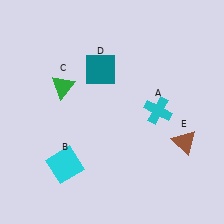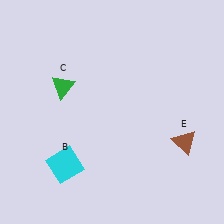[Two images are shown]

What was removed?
The teal square (D), the cyan cross (A) were removed in Image 2.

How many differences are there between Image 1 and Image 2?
There are 2 differences between the two images.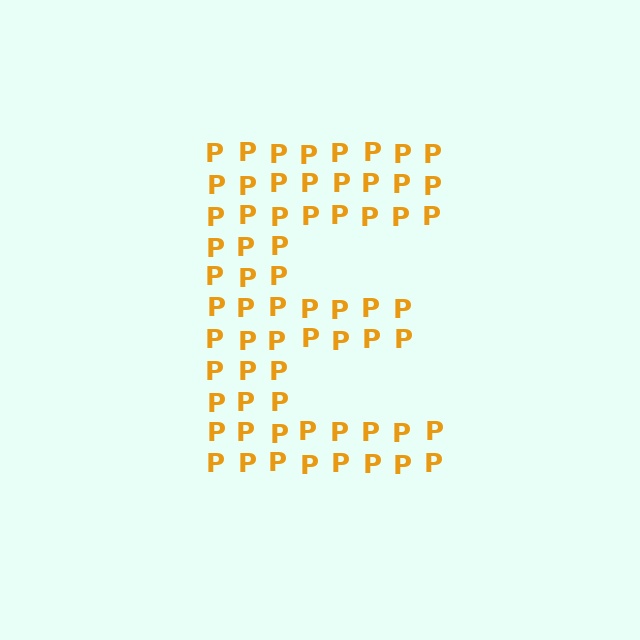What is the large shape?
The large shape is the letter E.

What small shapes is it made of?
It is made of small letter P's.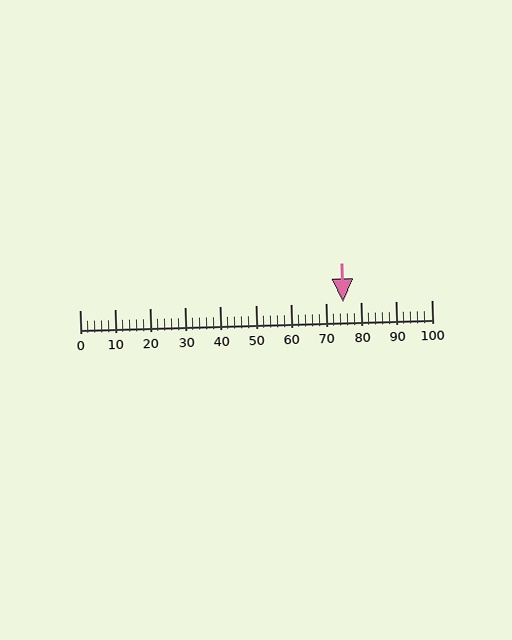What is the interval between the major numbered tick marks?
The major tick marks are spaced 10 units apart.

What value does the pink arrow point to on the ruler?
The pink arrow points to approximately 75.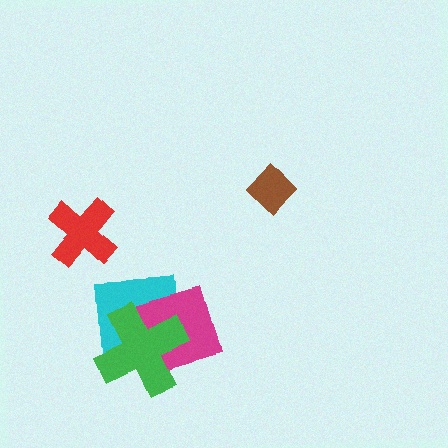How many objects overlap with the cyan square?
2 objects overlap with the cyan square.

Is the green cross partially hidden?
No, no other shape covers it.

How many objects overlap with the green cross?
2 objects overlap with the green cross.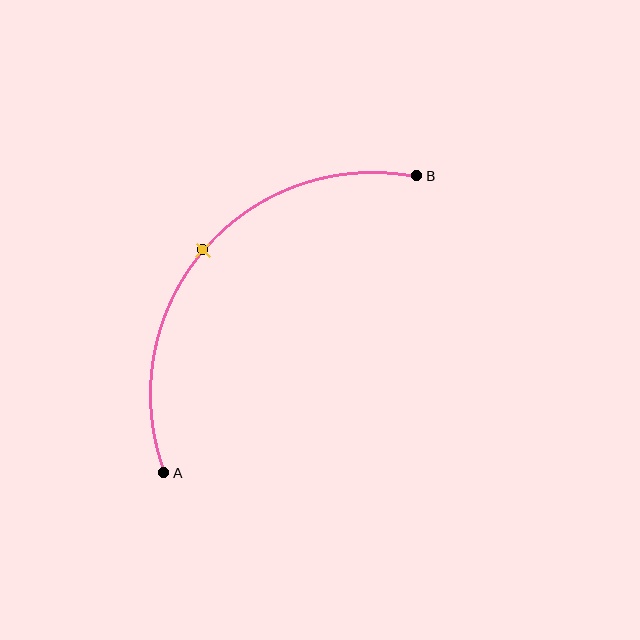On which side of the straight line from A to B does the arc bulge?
The arc bulges above and to the left of the straight line connecting A and B.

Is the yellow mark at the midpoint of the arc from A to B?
Yes. The yellow mark lies on the arc at equal arc-length from both A and B — it is the arc midpoint.